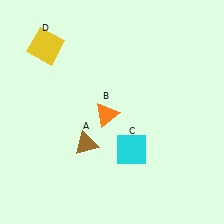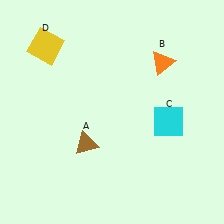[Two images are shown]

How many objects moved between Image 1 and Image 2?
2 objects moved between the two images.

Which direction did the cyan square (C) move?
The cyan square (C) moved right.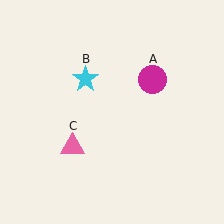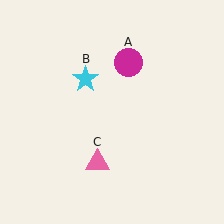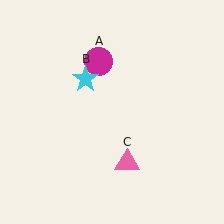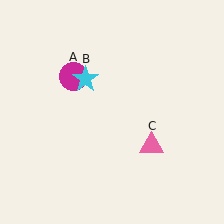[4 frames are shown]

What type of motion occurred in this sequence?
The magenta circle (object A), pink triangle (object C) rotated counterclockwise around the center of the scene.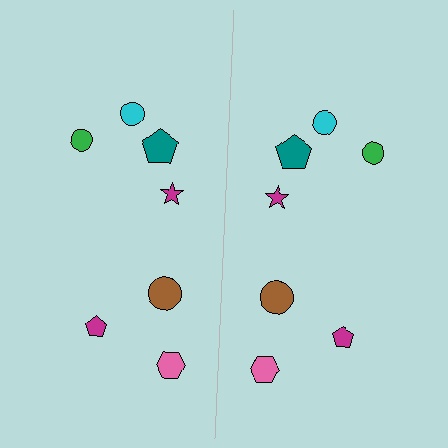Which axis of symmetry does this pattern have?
The pattern has a vertical axis of symmetry running through the center of the image.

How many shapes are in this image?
There are 14 shapes in this image.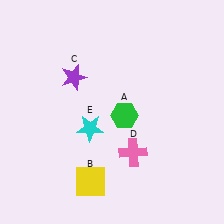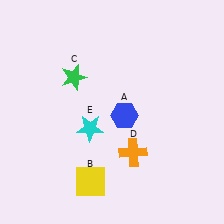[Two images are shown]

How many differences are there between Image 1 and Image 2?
There are 3 differences between the two images.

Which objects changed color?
A changed from green to blue. C changed from purple to green. D changed from pink to orange.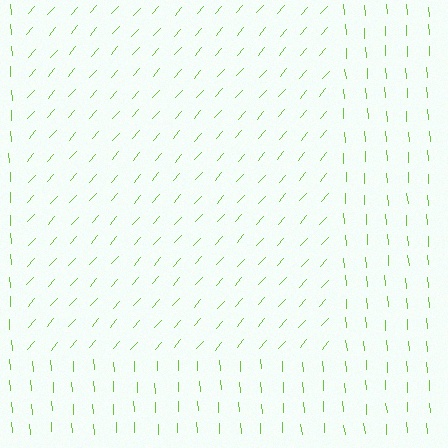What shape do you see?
I see a rectangle.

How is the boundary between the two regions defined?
The boundary is defined purely by a change in line orientation (approximately 45 degrees difference). All lines are the same color and thickness.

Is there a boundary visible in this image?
Yes, there is a texture boundary formed by a change in line orientation.